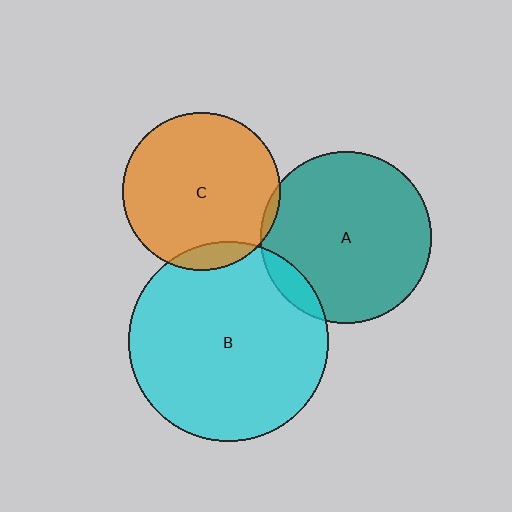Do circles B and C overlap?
Yes.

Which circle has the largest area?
Circle B (cyan).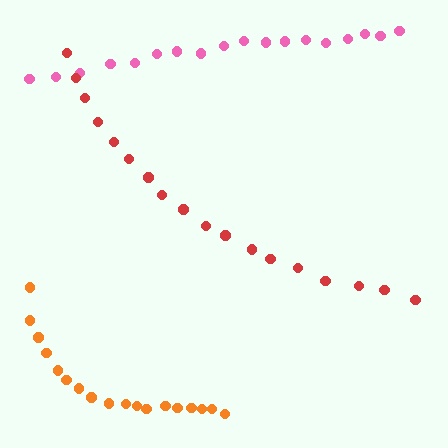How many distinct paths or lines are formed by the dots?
There are 3 distinct paths.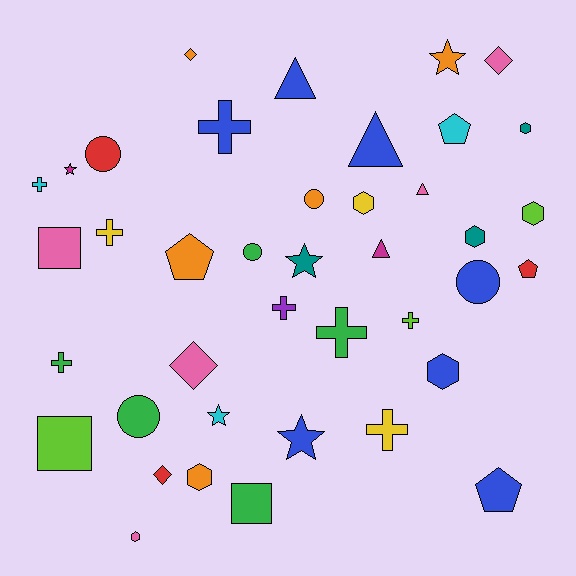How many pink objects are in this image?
There are 5 pink objects.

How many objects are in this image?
There are 40 objects.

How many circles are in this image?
There are 5 circles.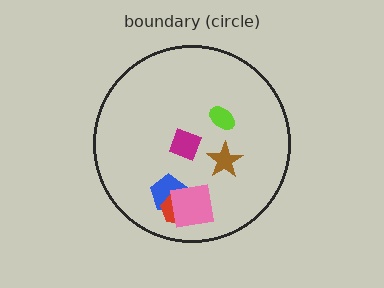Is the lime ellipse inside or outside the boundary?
Inside.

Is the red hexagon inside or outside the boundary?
Inside.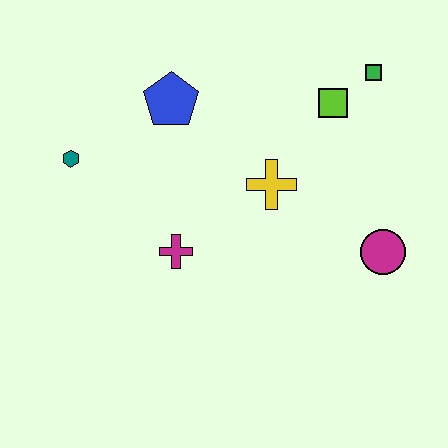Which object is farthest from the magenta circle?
The teal hexagon is farthest from the magenta circle.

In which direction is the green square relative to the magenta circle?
The green square is above the magenta circle.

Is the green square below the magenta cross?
No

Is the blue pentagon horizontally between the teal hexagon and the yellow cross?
Yes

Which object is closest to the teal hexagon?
The blue pentagon is closest to the teal hexagon.